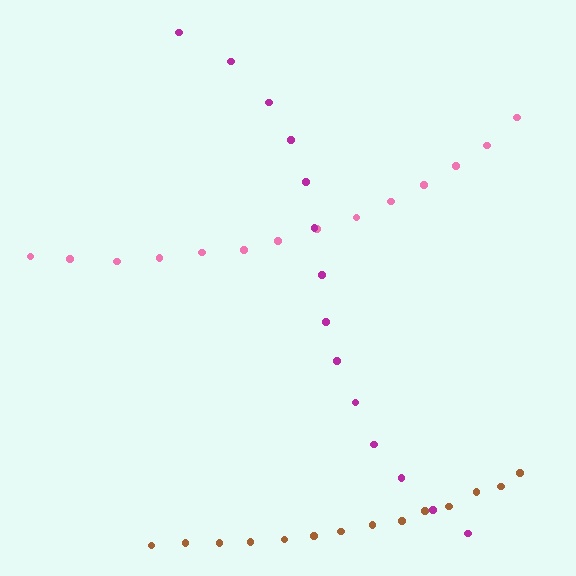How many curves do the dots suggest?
There are 3 distinct paths.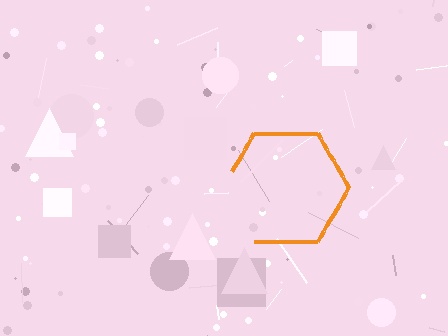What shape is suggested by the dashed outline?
The dashed outline suggests a hexagon.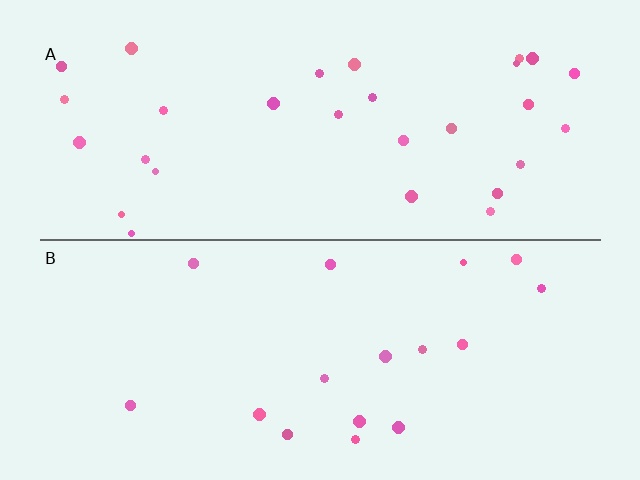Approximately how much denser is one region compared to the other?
Approximately 1.7× — region A over region B.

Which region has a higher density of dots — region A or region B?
A (the top).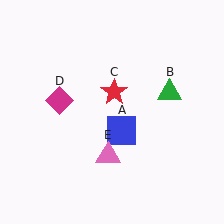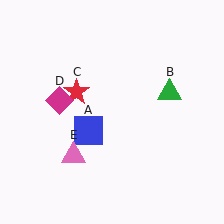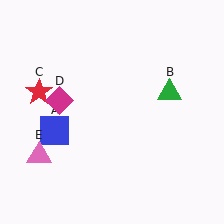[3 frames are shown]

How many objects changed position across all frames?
3 objects changed position: blue square (object A), red star (object C), pink triangle (object E).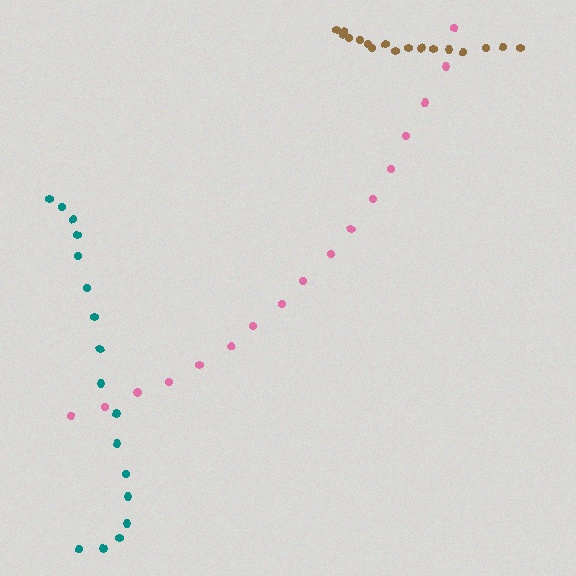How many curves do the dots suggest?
There are 3 distinct paths.